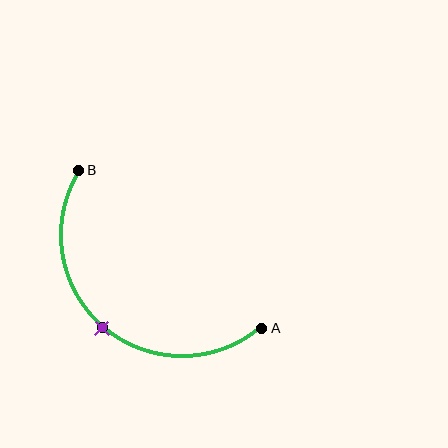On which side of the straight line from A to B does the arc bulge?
The arc bulges below and to the left of the straight line connecting A and B.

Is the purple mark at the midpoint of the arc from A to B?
Yes. The purple mark lies on the arc at equal arc-length from both A and B — it is the arc midpoint.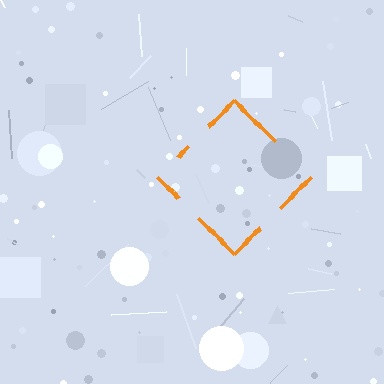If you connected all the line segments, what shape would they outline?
They would outline a diamond.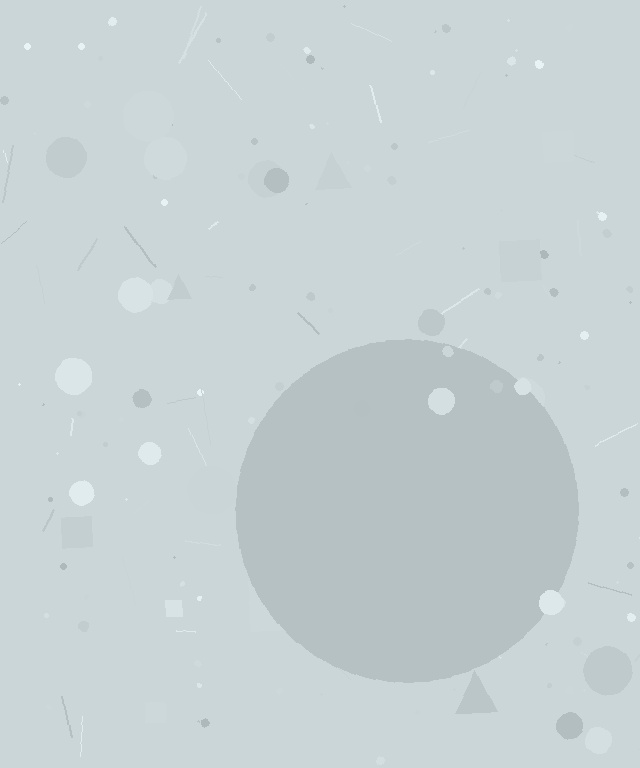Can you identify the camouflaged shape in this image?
The camouflaged shape is a circle.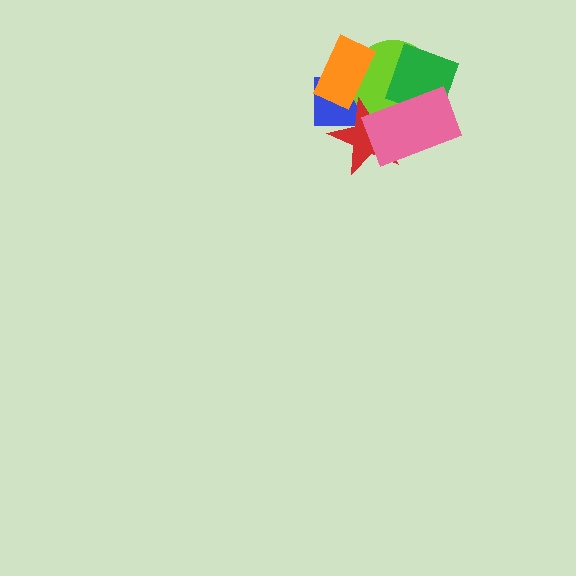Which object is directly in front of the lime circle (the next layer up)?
The green diamond is directly in front of the lime circle.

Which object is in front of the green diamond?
The pink rectangle is in front of the green diamond.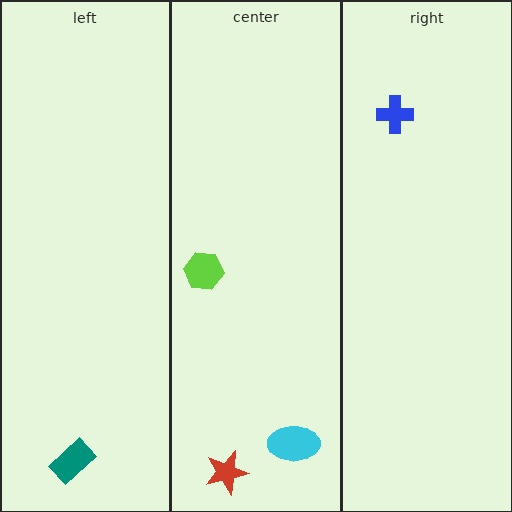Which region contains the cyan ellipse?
The center region.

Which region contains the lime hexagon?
The center region.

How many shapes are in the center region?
3.